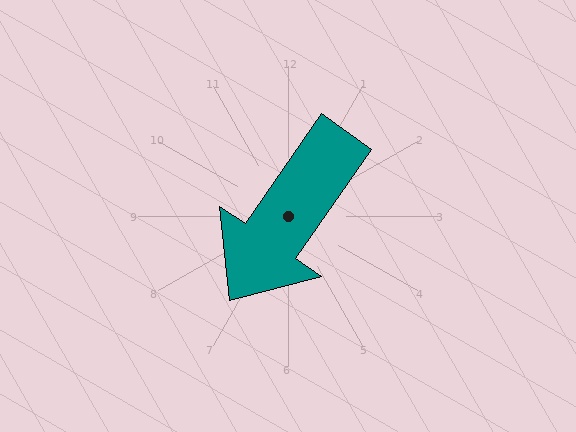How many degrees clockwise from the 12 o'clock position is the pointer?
Approximately 215 degrees.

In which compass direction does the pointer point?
Southwest.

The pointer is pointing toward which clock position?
Roughly 7 o'clock.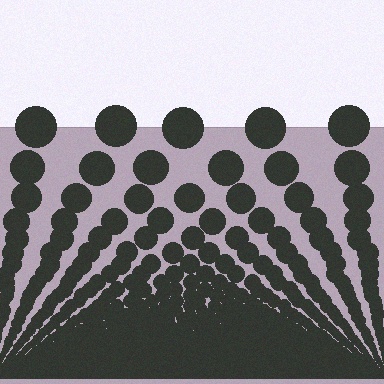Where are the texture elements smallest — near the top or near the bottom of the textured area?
Near the bottom.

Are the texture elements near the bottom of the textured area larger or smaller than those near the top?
Smaller. The gradient is inverted — elements near the bottom are smaller and denser.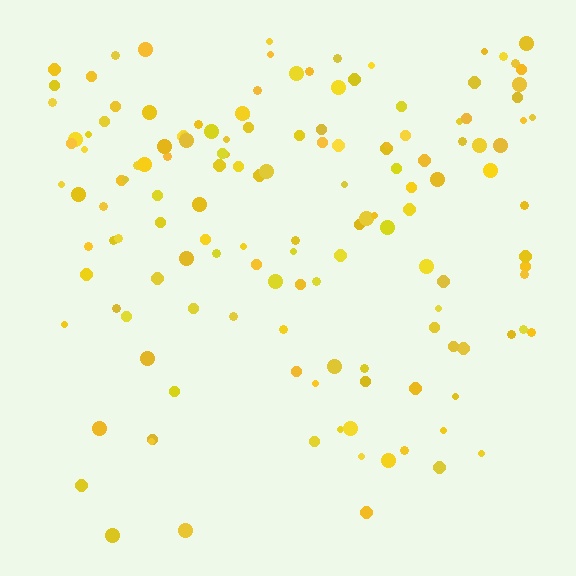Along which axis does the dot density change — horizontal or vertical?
Vertical.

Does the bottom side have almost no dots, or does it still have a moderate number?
Still a moderate number, just noticeably fewer than the top.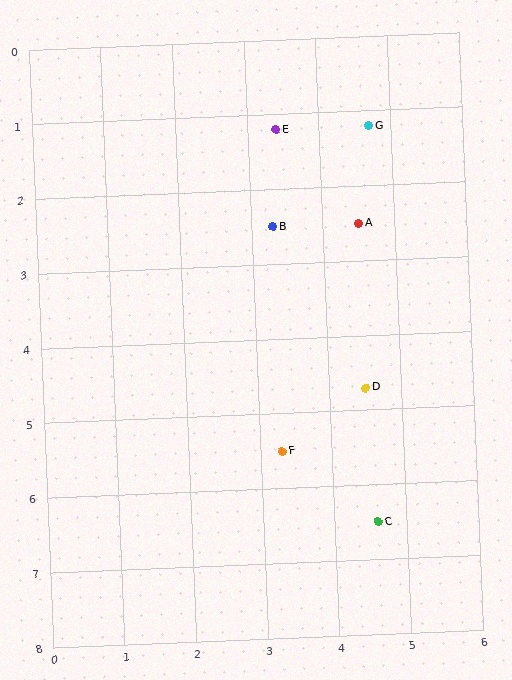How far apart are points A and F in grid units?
Points A and F are about 3.2 grid units apart.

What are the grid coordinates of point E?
Point E is at approximately (3.4, 1.2).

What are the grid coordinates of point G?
Point G is at approximately (4.7, 1.2).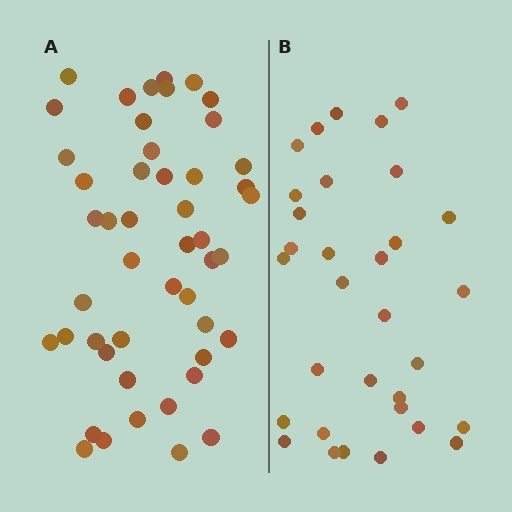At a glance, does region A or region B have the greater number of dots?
Region A (the left region) has more dots.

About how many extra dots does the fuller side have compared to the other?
Region A has approximately 15 more dots than region B.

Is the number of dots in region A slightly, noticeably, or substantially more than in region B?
Region A has substantially more. The ratio is roughly 1.5 to 1.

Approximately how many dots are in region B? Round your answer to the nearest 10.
About 30 dots. (The exact count is 32, which rounds to 30.)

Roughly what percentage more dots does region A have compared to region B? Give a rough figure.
About 50% more.